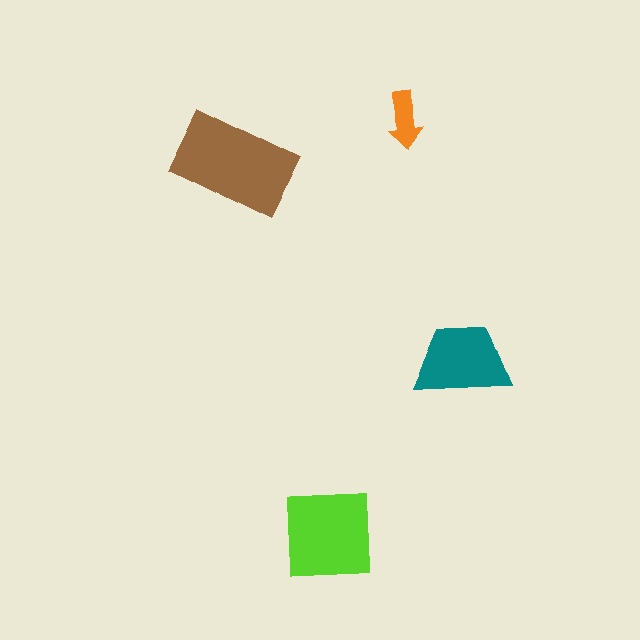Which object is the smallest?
The orange arrow.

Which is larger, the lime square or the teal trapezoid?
The lime square.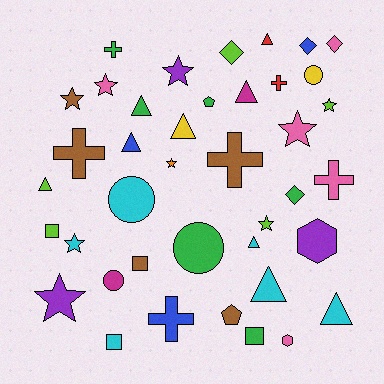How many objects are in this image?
There are 40 objects.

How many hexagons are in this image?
There are 2 hexagons.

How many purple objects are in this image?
There are 3 purple objects.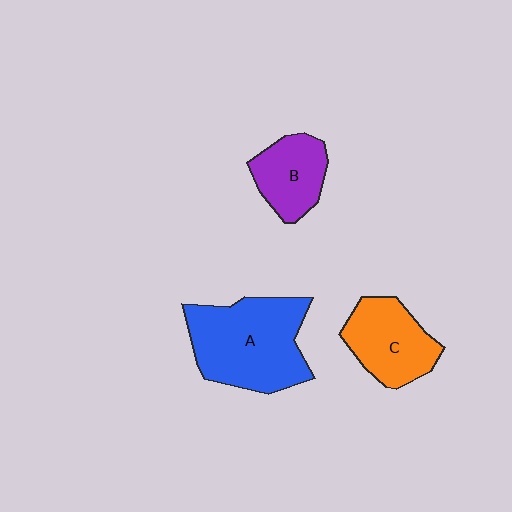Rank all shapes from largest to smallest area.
From largest to smallest: A (blue), C (orange), B (purple).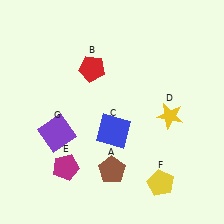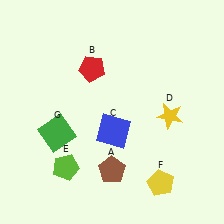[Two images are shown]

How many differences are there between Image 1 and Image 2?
There are 2 differences between the two images.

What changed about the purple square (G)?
In Image 1, G is purple. In Image 2, it changed to green.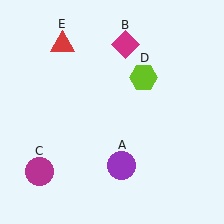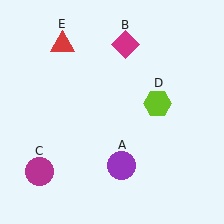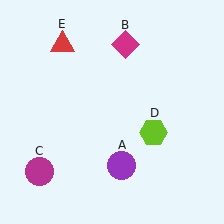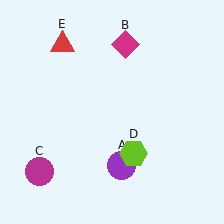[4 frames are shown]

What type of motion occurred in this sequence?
The lime hexagon (object D) rotated clockwise around the center of the scene.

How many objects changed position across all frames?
1 object changed position: lime hexagon (object D).